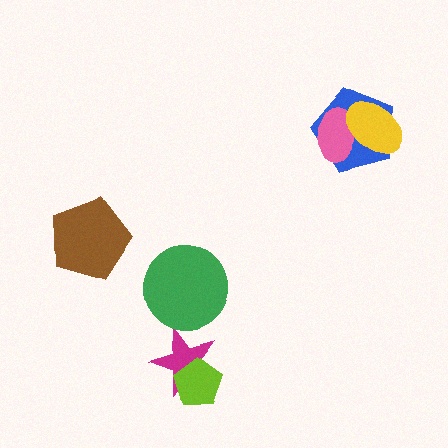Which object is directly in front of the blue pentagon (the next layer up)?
The pink ellipse is directly in front of the blue pentagon.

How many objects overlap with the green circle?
0 objects overlap with the green circle.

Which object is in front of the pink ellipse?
The yellow ellipse is in front of the pink ellipse.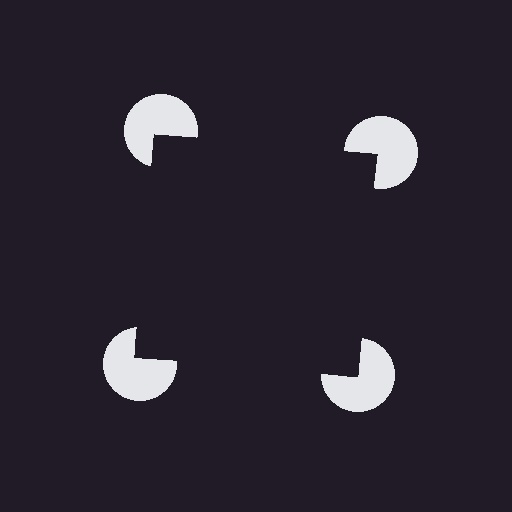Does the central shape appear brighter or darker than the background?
It typically appears slightly darker than the background, even though no actual brightness change is drawn.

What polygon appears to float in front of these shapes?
An illusory square — its edges are inferred from the aligned wedge cuts in the pac-man discs, not physically drawn.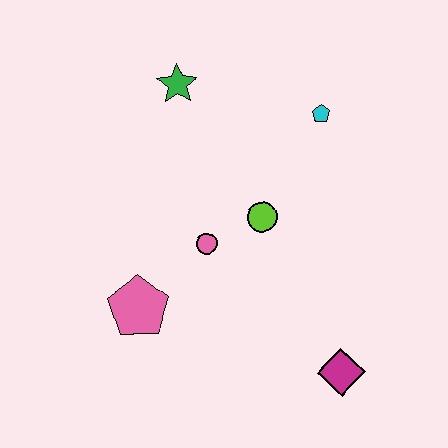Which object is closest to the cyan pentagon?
The lime circle is closest to the cyan pentagon.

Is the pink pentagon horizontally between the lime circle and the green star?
No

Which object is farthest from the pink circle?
The magenta diamond is farthest from the pink circle.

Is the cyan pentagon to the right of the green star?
Yes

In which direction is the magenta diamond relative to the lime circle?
The magenta diamond is below the lime circle.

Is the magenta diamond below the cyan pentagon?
Yes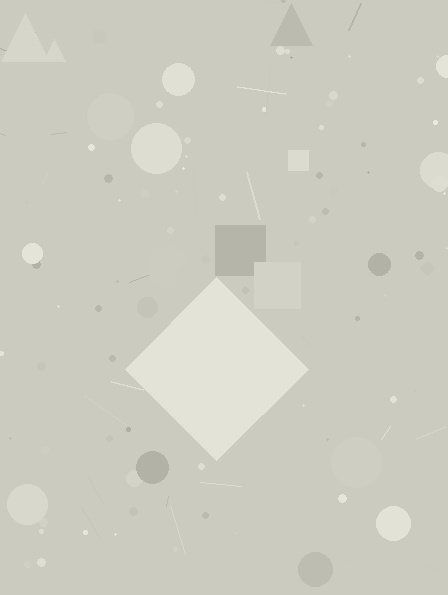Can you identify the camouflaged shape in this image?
The camouflaged shape is a diamond.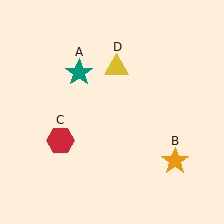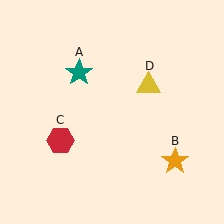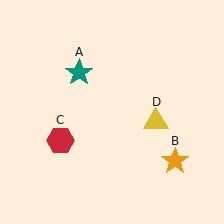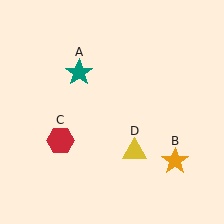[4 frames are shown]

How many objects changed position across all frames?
1 object changed position: yellow triangle (object D).